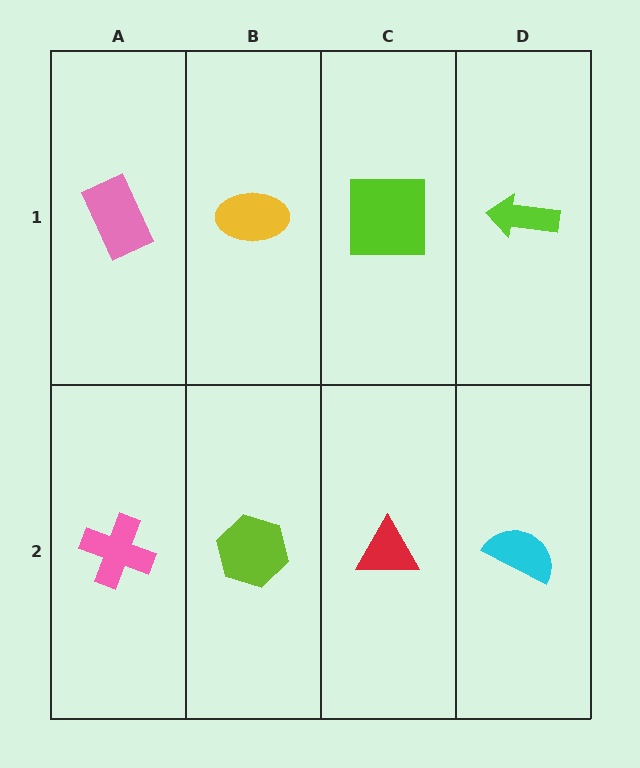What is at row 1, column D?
A lime arrow.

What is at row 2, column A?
A pink cross.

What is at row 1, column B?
A yellow ellipse.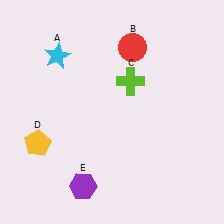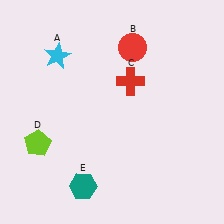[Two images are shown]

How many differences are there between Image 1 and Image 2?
There are 3 differences between the two images.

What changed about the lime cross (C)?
In Image 1, C is lime. In Image 2, it changed to red.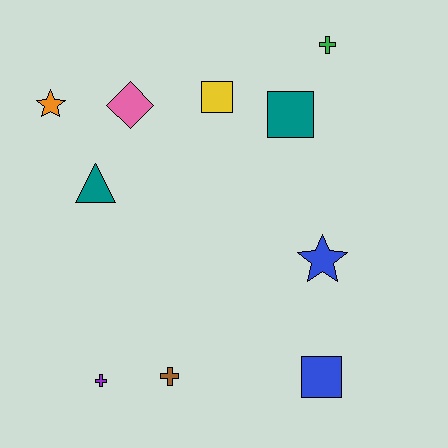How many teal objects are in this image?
There are 2 teal objects.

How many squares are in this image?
There are 3 squares.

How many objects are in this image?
There are 10 objects.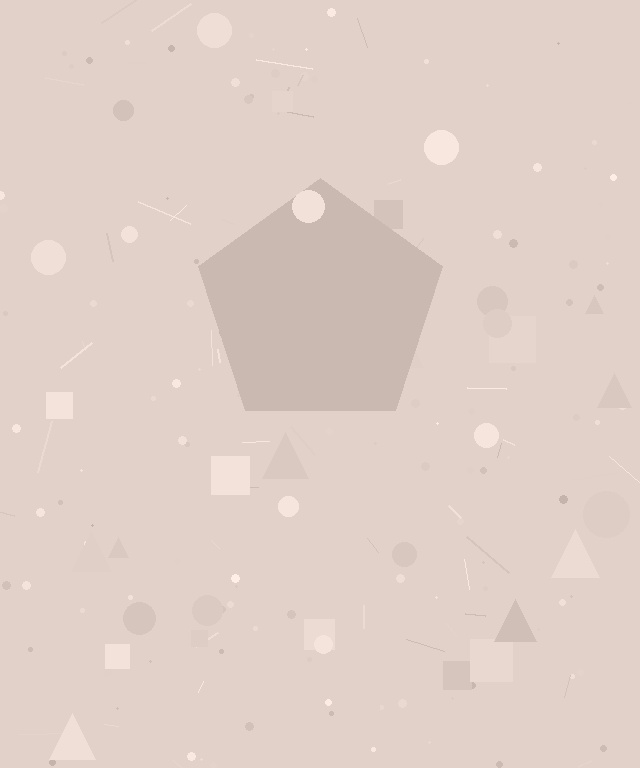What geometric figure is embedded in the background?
A pentagon is embedded in the background.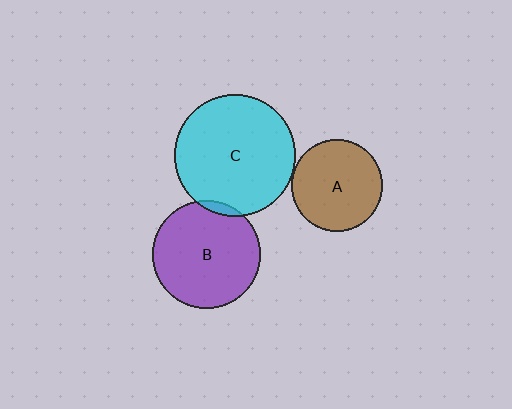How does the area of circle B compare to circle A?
Approximately 1.4 times.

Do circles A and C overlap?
Yes.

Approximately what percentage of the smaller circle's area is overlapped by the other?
Approximately 5%.